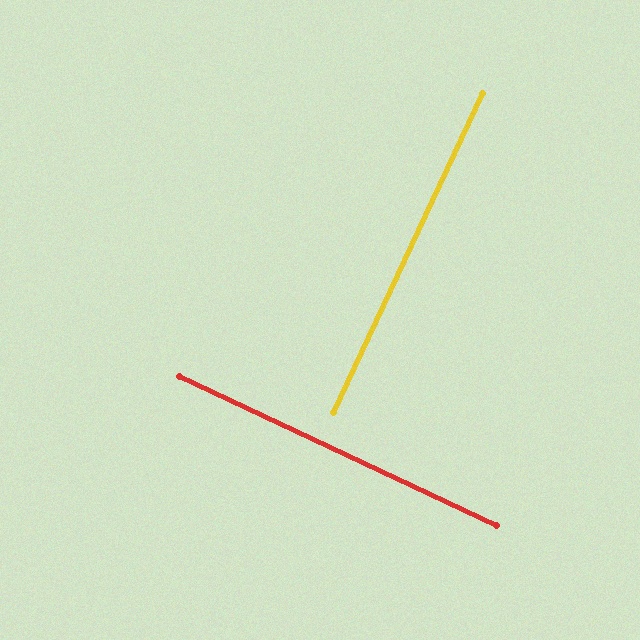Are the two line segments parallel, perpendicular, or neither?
Perpendicular — they meet at approximately 90°.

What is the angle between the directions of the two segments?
Approximately 90 degrees.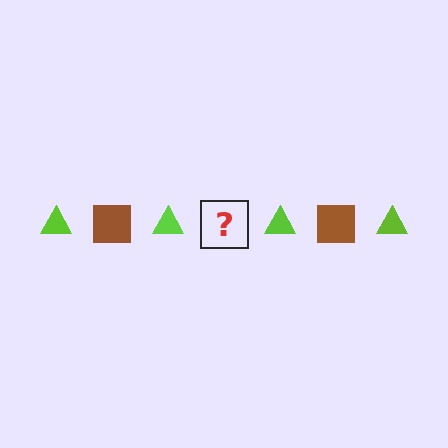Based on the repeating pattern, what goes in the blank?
The blank should be a brown square.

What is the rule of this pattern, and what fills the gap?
The rule is that the pattern alternates between lime triangle and brown square. The gap should be filled with a brown square.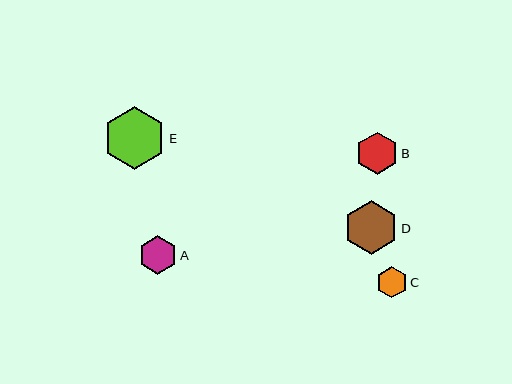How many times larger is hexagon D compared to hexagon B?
Hexagon D is approximately 1.3 times the size of hexagon B.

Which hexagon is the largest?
Hexagon E is the largest with a size of approximately 63 pixels.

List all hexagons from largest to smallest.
From largest to smallest: E, D, B, A, C.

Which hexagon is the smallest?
Hexagon C is the smallest with a size of approximately 31 pixels.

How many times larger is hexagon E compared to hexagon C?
Hexagon E is approximately 2.0 times the size of hexagon C.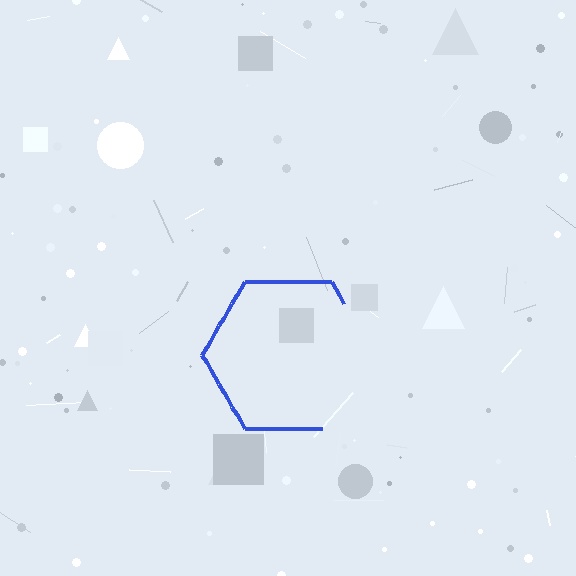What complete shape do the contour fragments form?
The contour fragments form a hexagon.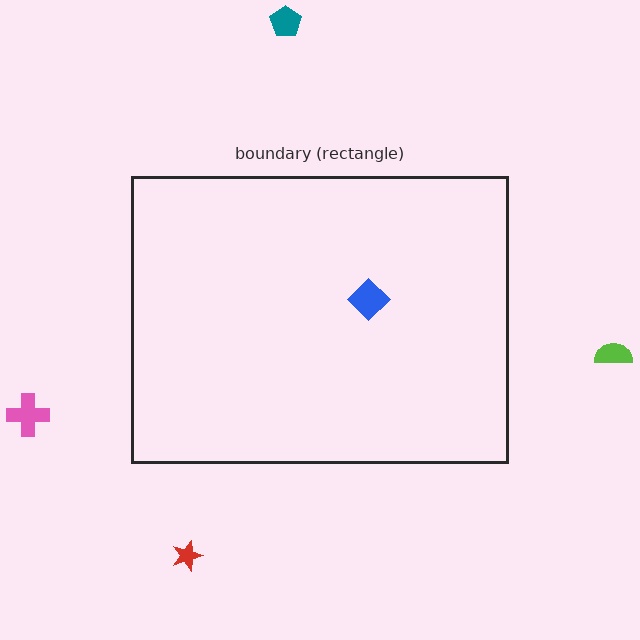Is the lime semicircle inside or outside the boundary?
Outside.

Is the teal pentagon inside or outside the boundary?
Outside.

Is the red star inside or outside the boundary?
Outside.